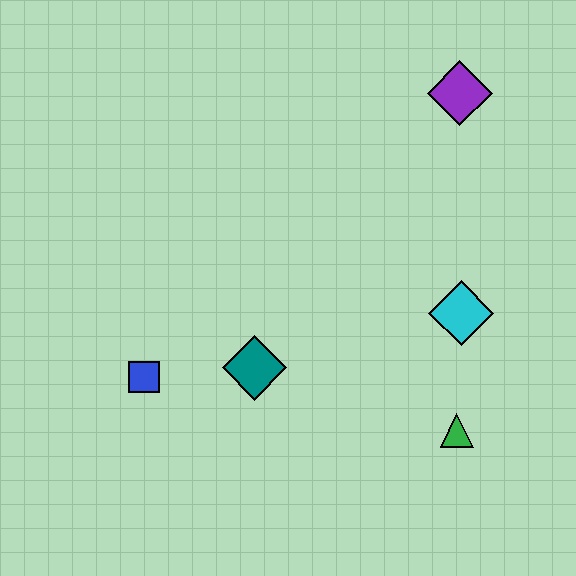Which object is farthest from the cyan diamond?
The blue square is farthest from the cyan diamond.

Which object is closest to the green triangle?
The cyan diamond is closest to the green triangle.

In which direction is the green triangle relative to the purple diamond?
The green triangle is below the purple diamond.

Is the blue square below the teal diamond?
Yes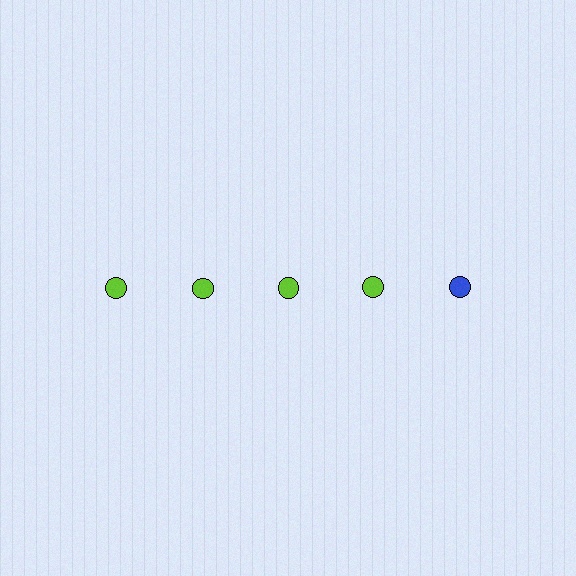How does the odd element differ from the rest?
It has a different color: blue instead of lime.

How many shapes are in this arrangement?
There are 5 shapes arranged in a grid pattern.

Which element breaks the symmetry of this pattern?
The blue circle in the top row, rightmost column breaks the symmetry. All other shapes are lime circles.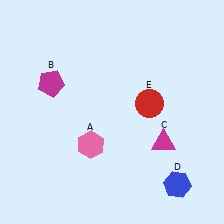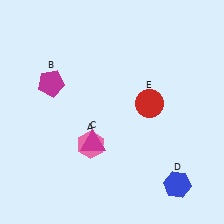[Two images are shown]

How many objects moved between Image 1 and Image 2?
1 object moved between the two images.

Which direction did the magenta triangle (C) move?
The magenta triangle (C) moved left.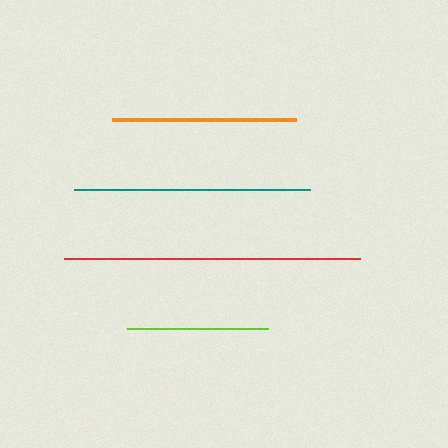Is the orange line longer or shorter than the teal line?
The teal line is longer than the orange line.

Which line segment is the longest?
The red line is the longest at approximately 296 pixels.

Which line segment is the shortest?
The lime line is the shortest at approximately 141 pixels.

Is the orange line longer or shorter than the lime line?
The orange line is longer than the lime line.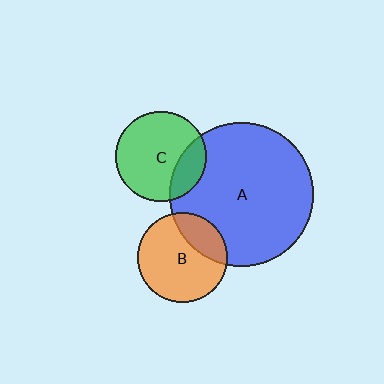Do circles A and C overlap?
Yes.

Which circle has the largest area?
Circle A (blue).